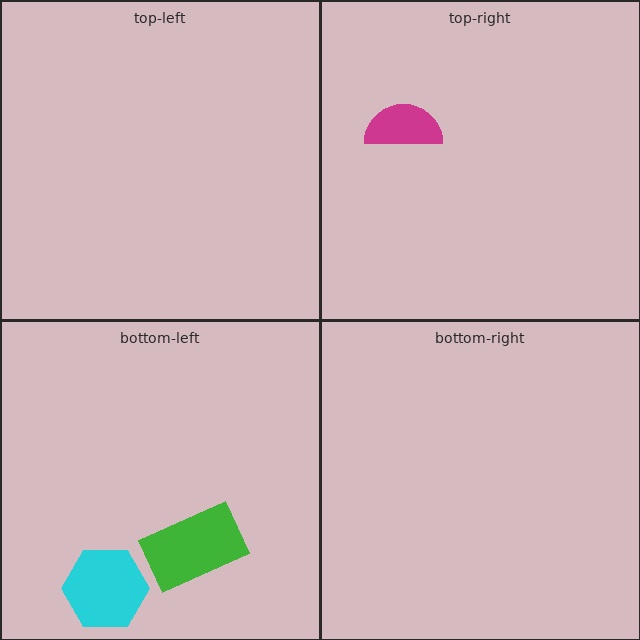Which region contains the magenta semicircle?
The top-right region.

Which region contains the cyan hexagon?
The bottom-left region.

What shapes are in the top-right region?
The magenta semicircle.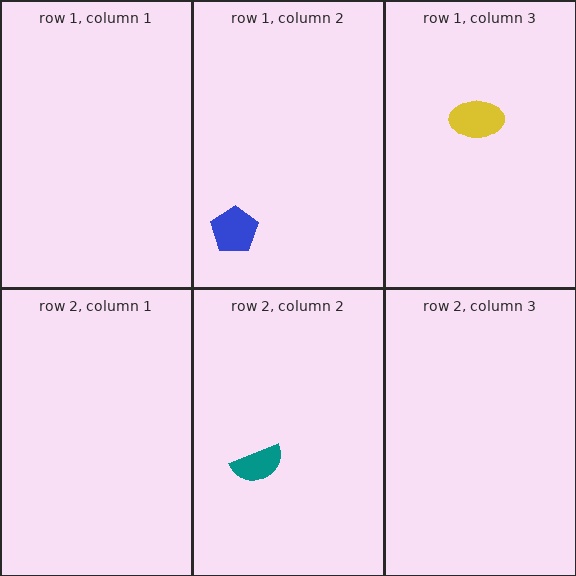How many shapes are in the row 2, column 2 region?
1.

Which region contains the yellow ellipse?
The row 1, column 3 region.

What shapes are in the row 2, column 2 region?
The teal semicircle.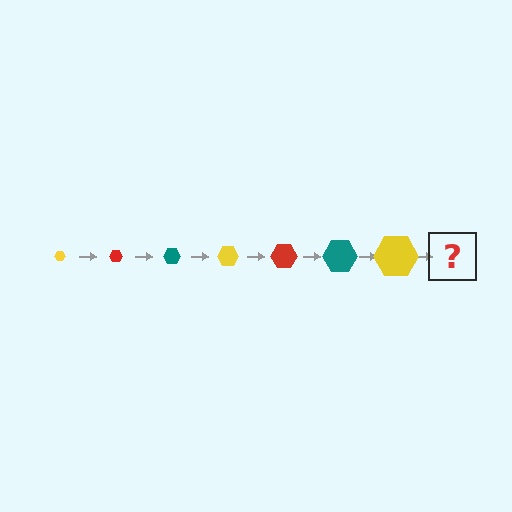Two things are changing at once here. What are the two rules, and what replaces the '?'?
The two rules are that the hexagon grows larger each step and the color cycles through yellow, red, and teal. The '?' should be a red hexagon, larger than the previous one.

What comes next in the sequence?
The next element should be a red hexagon, larger than the previous one.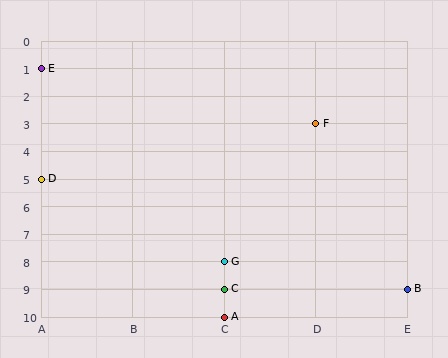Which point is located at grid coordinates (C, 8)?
Point G is at (C, 8).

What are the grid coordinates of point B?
Point B is at grid coordinates (E, 9).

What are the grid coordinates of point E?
Point E is at grid coordinates (A, 1).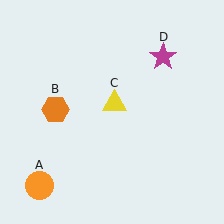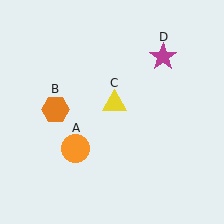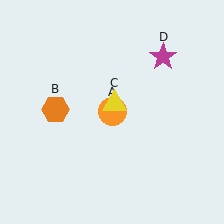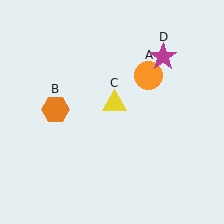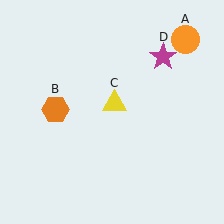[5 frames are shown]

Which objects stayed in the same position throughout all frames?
Orange hexagon (object B) and yellow triangle (object C) and magenta star (object D) remained stationary.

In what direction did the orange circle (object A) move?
The orange circle (object A) moved up and to the right.